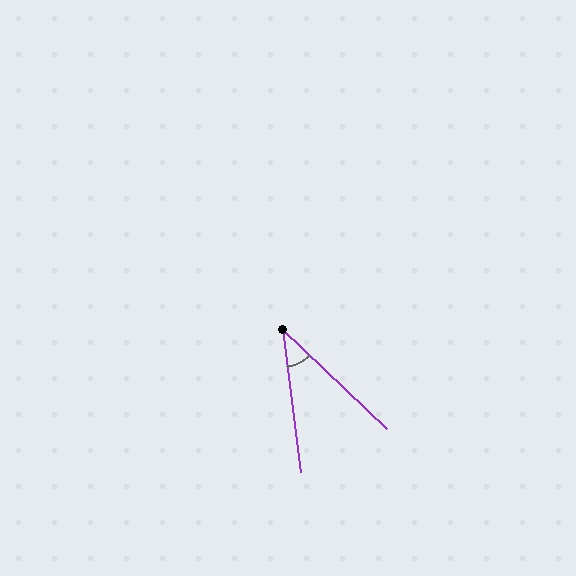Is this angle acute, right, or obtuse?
It is acute.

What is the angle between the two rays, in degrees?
Approximately 39 degrees.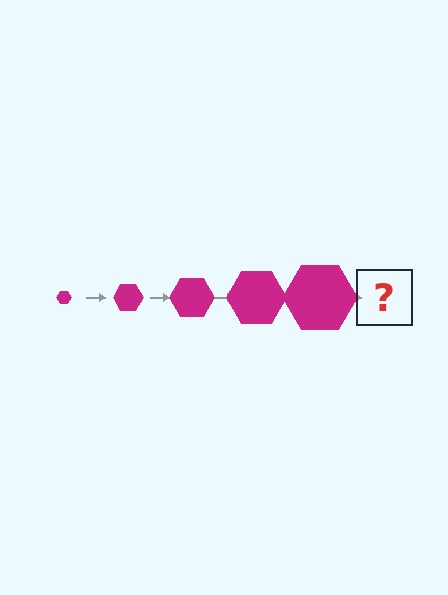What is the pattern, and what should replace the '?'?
The pattern is that the hexagon gets progressively larger each step. The '?' should be a magenta hexagon, larger than the previous one.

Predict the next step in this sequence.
The next step is a magenta hexagon, larger than the previous one.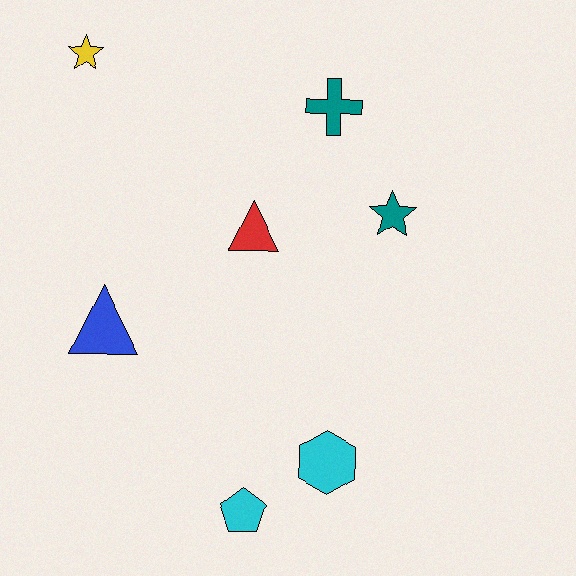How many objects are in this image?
There are 7 objects.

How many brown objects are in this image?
There are no brown objects.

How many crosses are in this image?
There is 1 cross.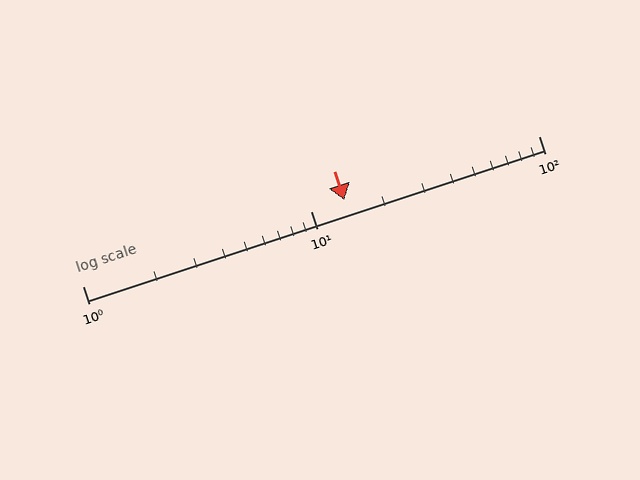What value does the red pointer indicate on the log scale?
The pointer indicates approximately 14.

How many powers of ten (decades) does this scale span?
The scale spans 2 decades, from 1 to 100.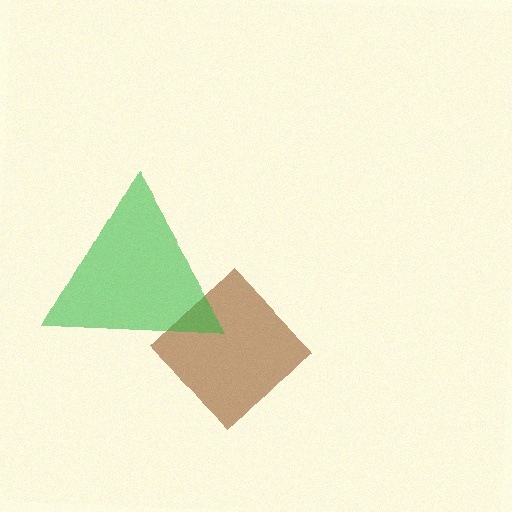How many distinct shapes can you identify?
There are 2 distinct shapes: a brown diamond, a green triangle.